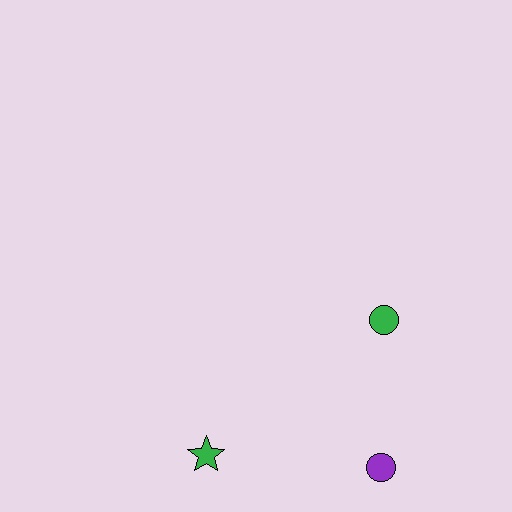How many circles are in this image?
There are 2 circles.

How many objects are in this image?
There are 3 objects.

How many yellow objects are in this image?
There are no yellow objects.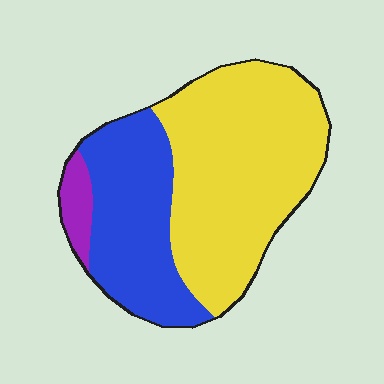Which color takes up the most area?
Yellow, at roughly 60%.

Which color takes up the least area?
Purple, at roughly 5%.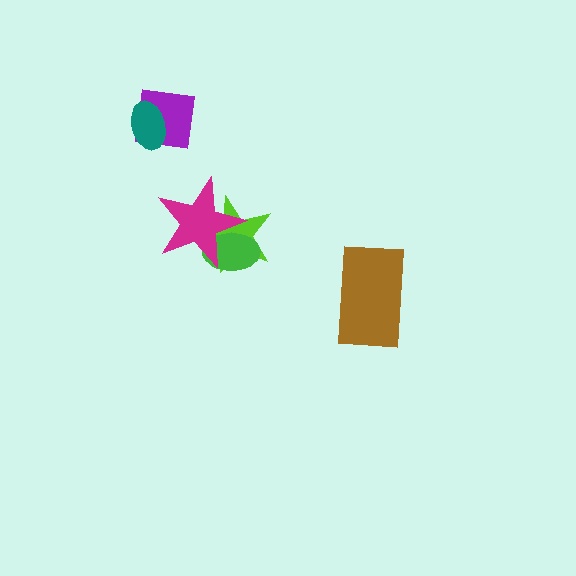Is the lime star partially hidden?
Yes, it is partially covered by another shape.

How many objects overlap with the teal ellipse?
1 object overlaps with the teal ellipse.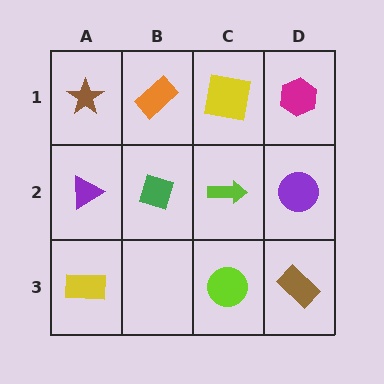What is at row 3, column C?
A lime circle.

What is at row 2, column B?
A green diamond.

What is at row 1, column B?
An orange rectangle.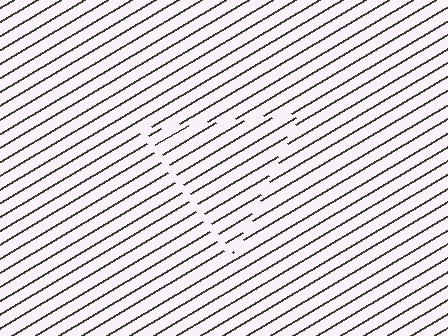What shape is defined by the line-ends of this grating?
An illusory triangle. The interior of the shape contains the same grating, shifted by half a period — the contour is defined by the phase discontinuity where line-ends from the inner and outer gratings abut.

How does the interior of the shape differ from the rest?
The interior of the shape contains the same grating, shifted by half a period — the contour is defined by the phase discontinuity where line-ends from the inner and outer gratings abut.